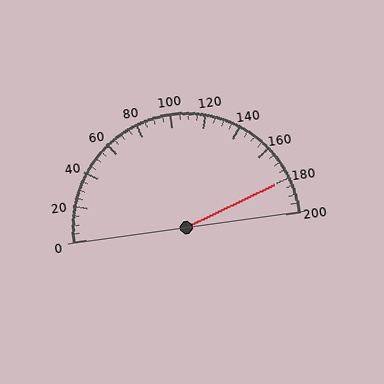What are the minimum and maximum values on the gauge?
The gauge ranges from 0 to 200.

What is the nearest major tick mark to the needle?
The nearest major tick mark is 180.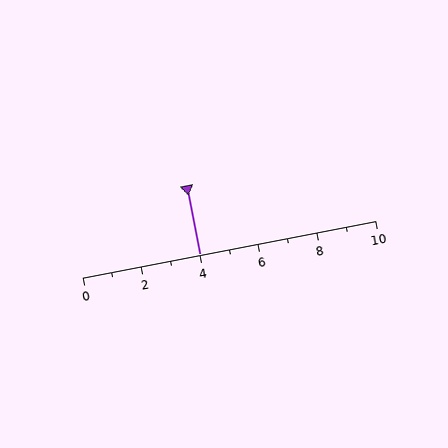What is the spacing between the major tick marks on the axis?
The major ticks are spaced 2 apart.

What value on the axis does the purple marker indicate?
The marker indicates approximately 4.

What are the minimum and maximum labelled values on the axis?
The axis runs from 0 to 10.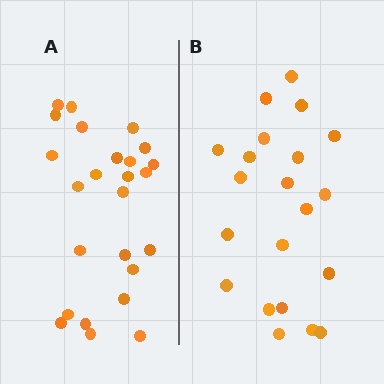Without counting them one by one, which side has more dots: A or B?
Region A (the left region) has more dots.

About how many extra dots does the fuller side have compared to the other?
Region A has about 4 more dots than region B.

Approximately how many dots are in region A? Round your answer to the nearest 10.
About 20 dots. (The exact count is 25, which rounds to 20.)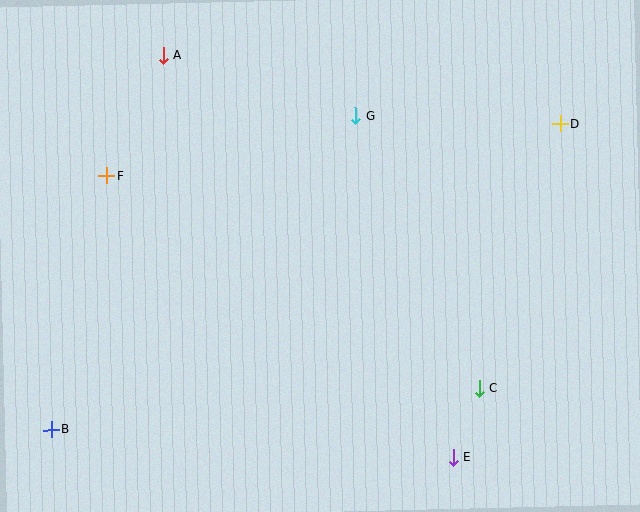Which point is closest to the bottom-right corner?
Point E is closest to the bottom-right corner.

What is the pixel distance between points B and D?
The distance between B and D is 594 pixels.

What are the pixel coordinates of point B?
Point B is at (51, 430).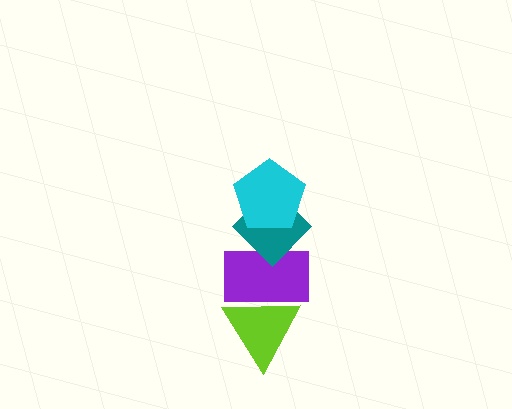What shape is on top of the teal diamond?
The cyan pentagon is on top of the teal diamond.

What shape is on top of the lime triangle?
The purple rectangle is on top of the lime triangle.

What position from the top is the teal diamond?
The teal diamond is 2nd from the top.